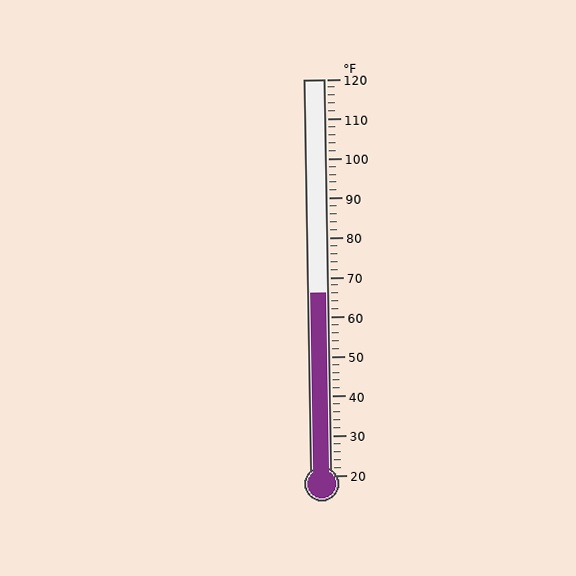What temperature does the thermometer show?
The thermometer shows approximately 66°F.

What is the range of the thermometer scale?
The thermometer scale ranges from 20°F to 120°F.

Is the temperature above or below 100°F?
The temperature is below 100°F.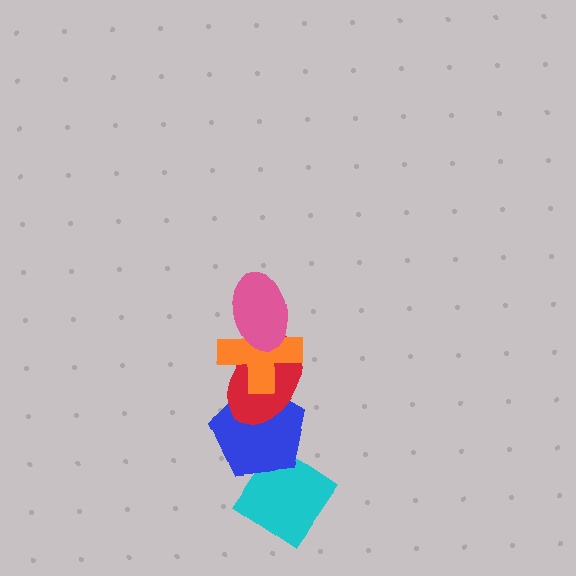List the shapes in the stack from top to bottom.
From top to bottom: the pink ellipse, the orange cross, the red ellipse, the blue pentagon, the cyan diamond.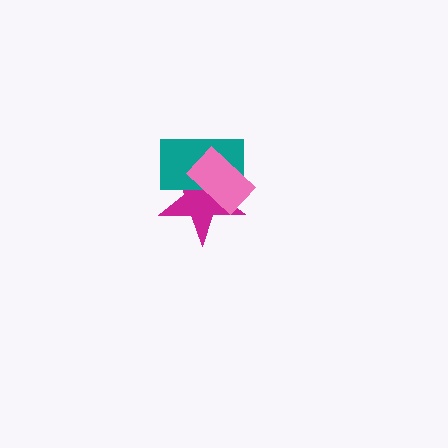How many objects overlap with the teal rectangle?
2 objects overlap with the teal rectangle.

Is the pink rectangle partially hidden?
No, no other shape covers it.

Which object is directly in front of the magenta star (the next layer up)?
The teal rectangle is directly in front of the magenta star.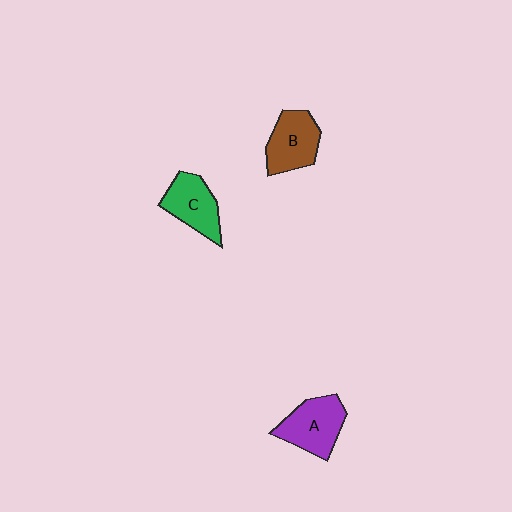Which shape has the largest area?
Shape A (purple).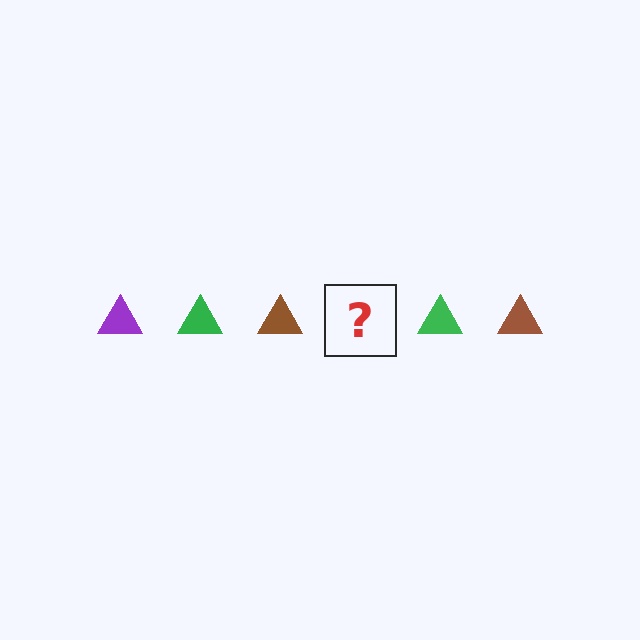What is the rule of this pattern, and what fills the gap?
The rule is that the pattern cycles through purple, green, brown triangles. The gap should be filled with a purple triangle.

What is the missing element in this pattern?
The missing element is a purple triangle.